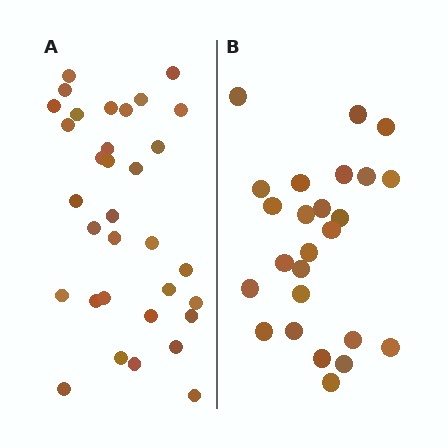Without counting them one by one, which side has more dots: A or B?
Region A (the left region) has more dots.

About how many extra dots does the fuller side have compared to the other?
Region A has roughly 8 or so more dots than region B.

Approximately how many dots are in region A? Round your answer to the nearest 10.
About 30 dots. (The exact count is 33, which rounds to 30.)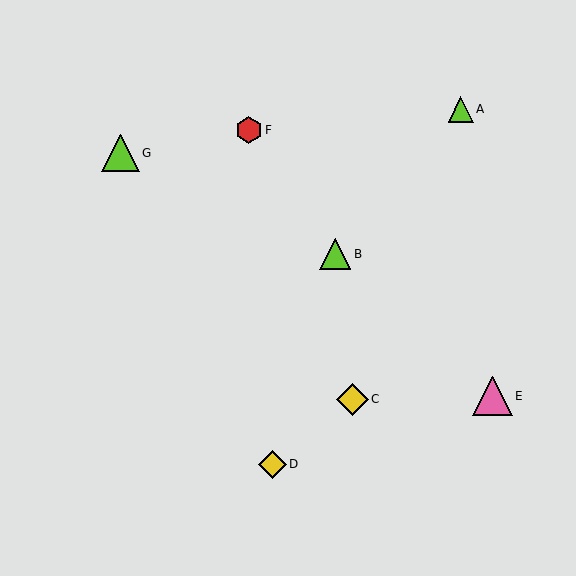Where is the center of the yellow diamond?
The center of the yellow diamond is at (272, 464).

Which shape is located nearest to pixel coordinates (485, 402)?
The pink triangle (labeled E) at (492, 396) is nearest to that location.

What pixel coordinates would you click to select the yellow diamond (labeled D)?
Click at (272, 464) to select the yellow diamond D.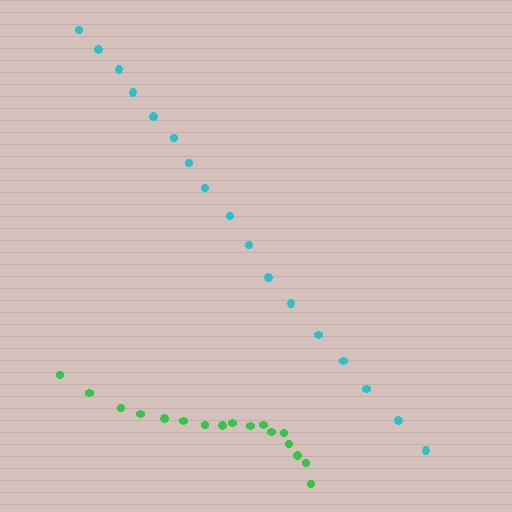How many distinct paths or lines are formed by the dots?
There are 2 distinct paths.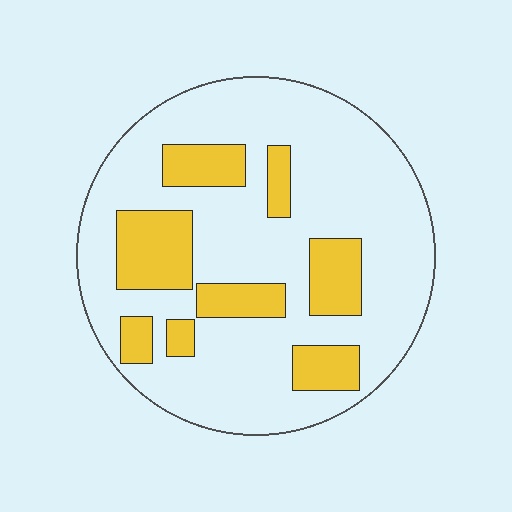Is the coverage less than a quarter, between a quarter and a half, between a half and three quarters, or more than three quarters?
Less than a quarter.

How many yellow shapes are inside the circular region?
8.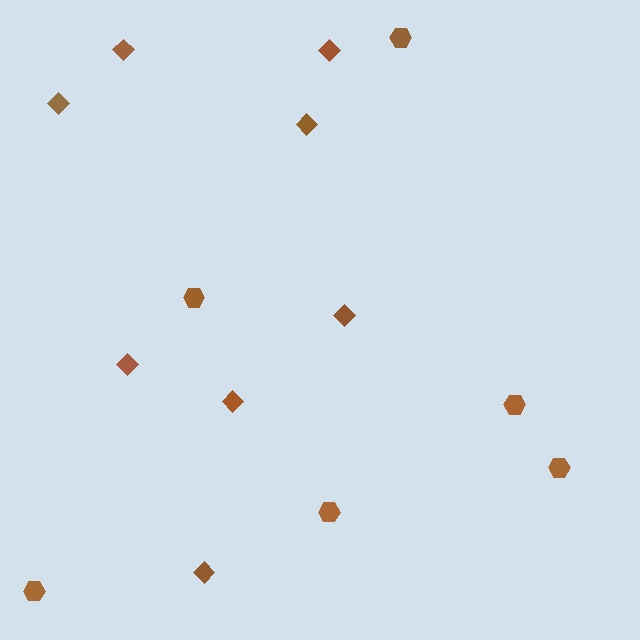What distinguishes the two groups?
There are 2 groups: one group of diamonds (8) and one group of hexagons (6).